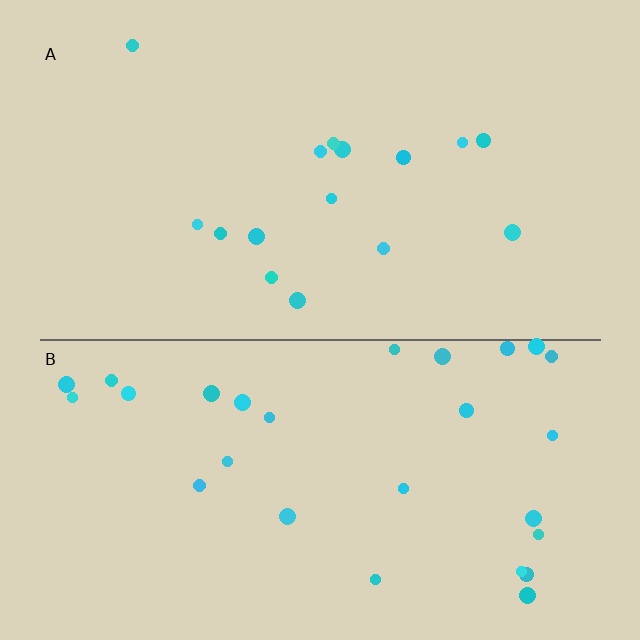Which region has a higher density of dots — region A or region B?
B (the bottom).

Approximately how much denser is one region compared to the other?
Approximately 1.9× — region B over region A.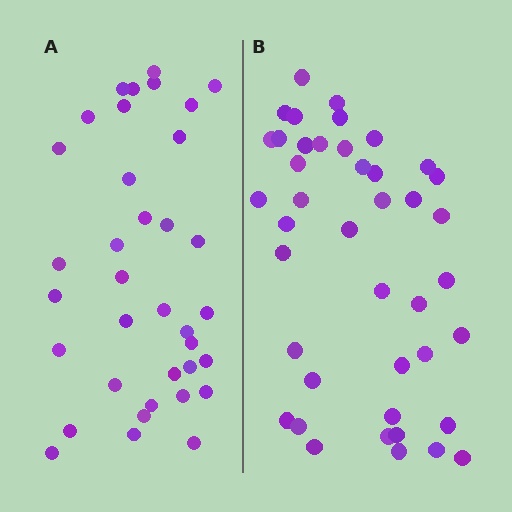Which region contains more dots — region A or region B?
Region B (the right region) has more dots.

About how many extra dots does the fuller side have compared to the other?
Region B has about 6 more dots than region A.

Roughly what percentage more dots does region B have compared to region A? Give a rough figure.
About 15% more.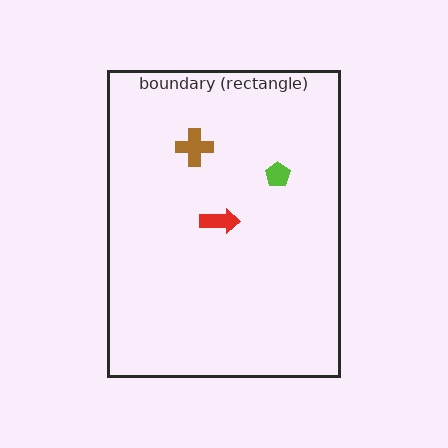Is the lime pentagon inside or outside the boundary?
Inside.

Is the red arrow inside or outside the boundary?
Inside.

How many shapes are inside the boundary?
3 inside, 0 outside.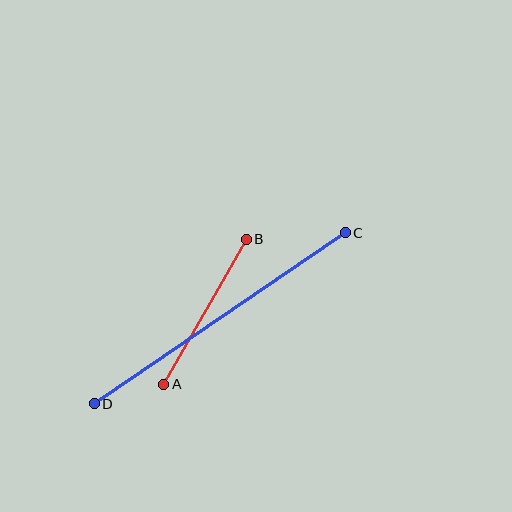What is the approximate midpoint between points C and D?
The midpoint is at approximately (220, 318) pixels.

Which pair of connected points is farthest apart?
Points C and D are farthest apart.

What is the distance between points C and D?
The distance is approximately 304 pixels.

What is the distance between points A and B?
The distance is approximately 167 pixels.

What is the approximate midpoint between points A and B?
The midpoint is at approximately (205, 312) pixels.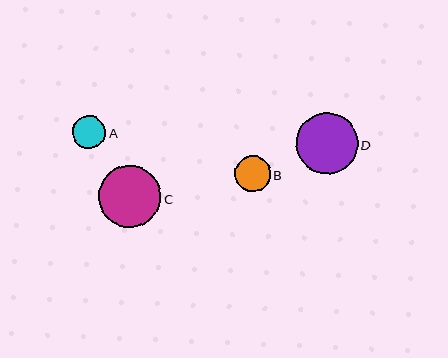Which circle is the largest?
Circle C is the largest with a size of approximately 62 pixels.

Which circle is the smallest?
Circle A is the smallest with a size of approximately 33 pixels.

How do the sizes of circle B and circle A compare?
Circle B and circle A are approximately the same size.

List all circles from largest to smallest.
From largest to smallest: C, D, B, A.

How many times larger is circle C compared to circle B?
Circle C is approximately 1.7 times the size of circle B.